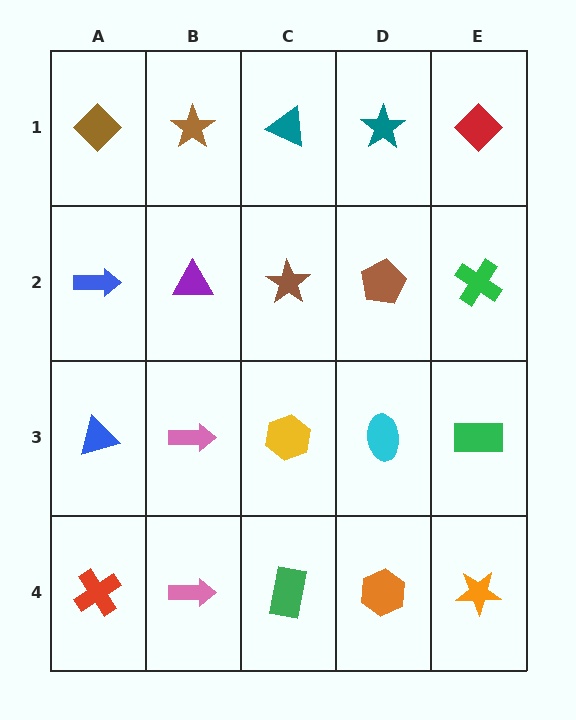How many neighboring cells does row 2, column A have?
3.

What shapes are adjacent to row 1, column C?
A brown star (row 2, column C), a brown star (row 1, column B), a teal star (row 1, column D).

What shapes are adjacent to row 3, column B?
A purple triangle (row 2, column B), a pink arrow (row 4, column B), a blue triangle (row 3, column A), a yellow hexagon (row 3, column C).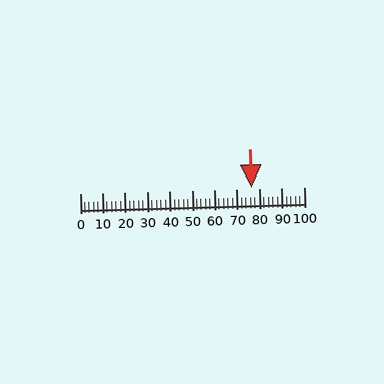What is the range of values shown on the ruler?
The ruler shows values from 0 to 100.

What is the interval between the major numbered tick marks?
The major tick marks are spaced 10 units apart.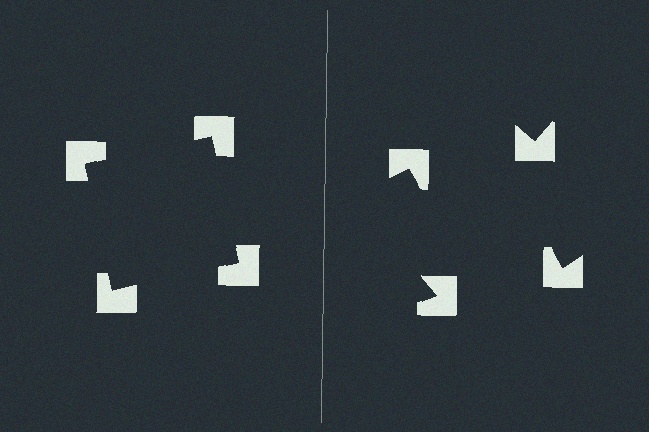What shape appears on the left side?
An illusory square.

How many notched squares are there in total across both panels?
8 — 4 on each side.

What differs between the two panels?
The notched squares are positioned identically on both sides; only the wedge orientations differ. On the left they align to a square; on the right they are misaligned.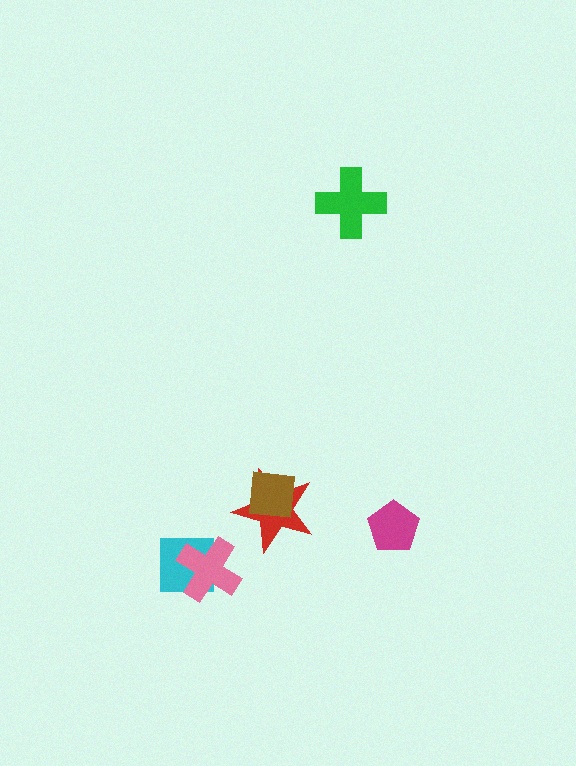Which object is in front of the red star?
The brown square is in front of the red star.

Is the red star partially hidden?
Yes, it is partially covered by another shape.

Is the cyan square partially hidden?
Yes, it is partially covered by another shape.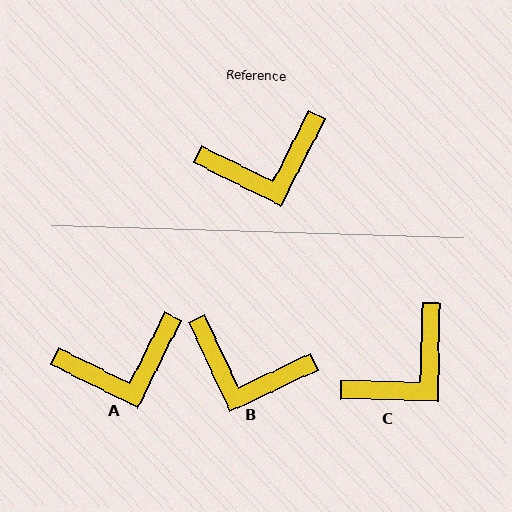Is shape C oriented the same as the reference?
No, it is off by about 25 degrees.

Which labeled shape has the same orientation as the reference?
A.